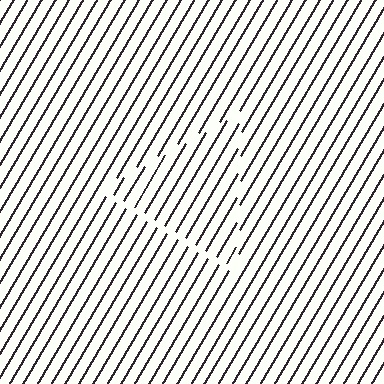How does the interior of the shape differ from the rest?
The interior of the shape contains the same grating, shifted by half a period — the contour is defined by the phase discontinuity where line-ends from the inner and outer gratings abut.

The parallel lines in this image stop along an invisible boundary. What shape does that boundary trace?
An illusory triangle. The interior of the shape contains the same grating, shifted by half a period — the contour is defined by the phase discontinuity where line-ends from the inner and outer gratings abut.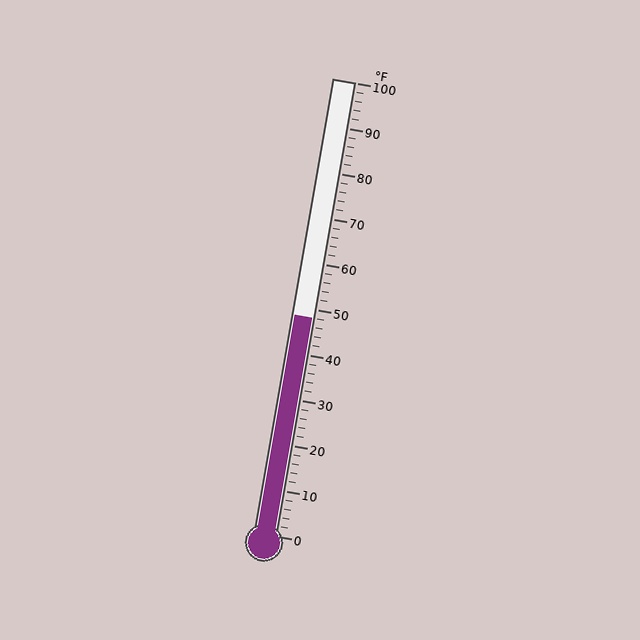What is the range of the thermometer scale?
The thermometer scale ranges from 0°F to 100°F.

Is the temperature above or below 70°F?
The temperature is below 70°F.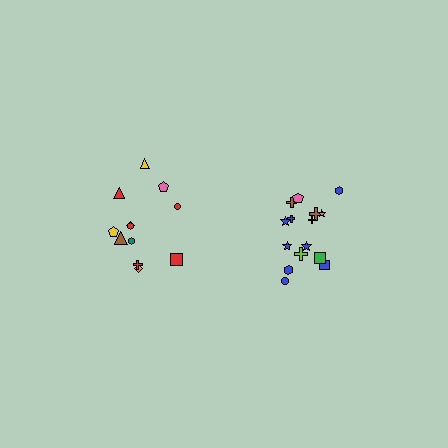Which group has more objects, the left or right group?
The right group.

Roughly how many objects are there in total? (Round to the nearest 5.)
Roughly 25 objects in total.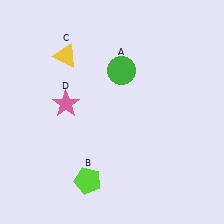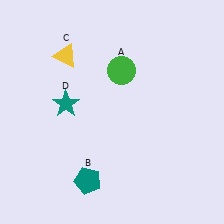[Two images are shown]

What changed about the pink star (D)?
In Image 1, D is pink. In Image 2, it changed to teal.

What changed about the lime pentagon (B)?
In Image 1, B is lime. In Image 2, it changed to teal.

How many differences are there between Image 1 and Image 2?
There are 2 differences between the two images.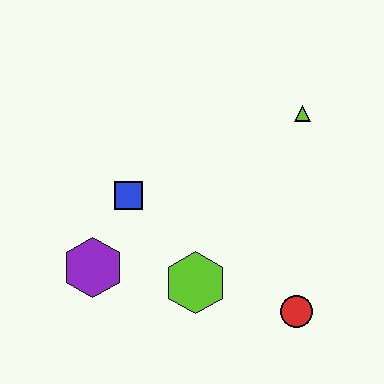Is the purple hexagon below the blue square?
Yes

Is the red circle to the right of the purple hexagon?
Yes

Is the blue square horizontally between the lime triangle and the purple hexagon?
Yes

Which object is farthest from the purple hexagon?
The lime triangle is farthest from the purple hexagon.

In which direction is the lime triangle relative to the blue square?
The lime triangle is to the right of the blue square.